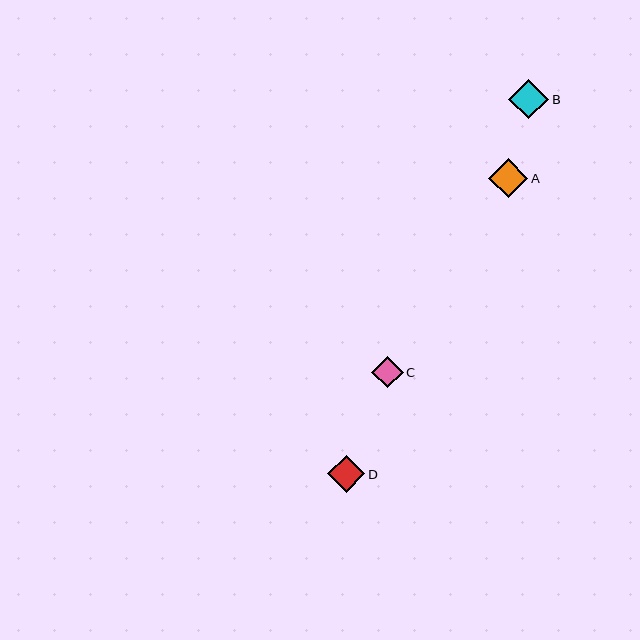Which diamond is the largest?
Diamond B is the largest with a size of approximately 40 pixels.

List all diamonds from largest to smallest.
From largest to smallest: B, A, D, C.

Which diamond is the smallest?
Diamond C is the smallest with a size of approximately 32 pixels.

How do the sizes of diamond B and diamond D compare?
Diamond B and diamond D are approximately the same size.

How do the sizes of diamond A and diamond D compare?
Diamond A and diamond D are approximately the same size.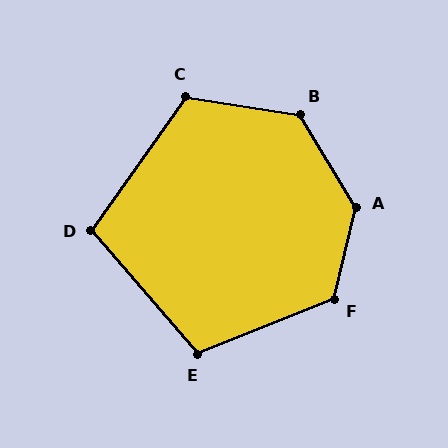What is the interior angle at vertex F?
Approximately 126 degrees (obtuse).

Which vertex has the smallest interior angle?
D, at approximately 104 degrees.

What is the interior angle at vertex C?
Approximately 116 degrees (obtuse).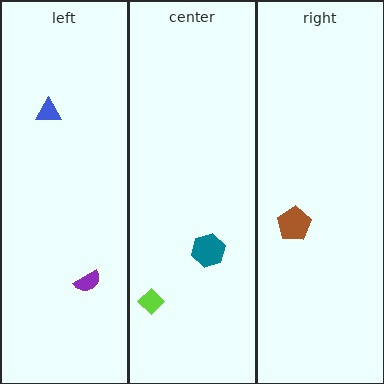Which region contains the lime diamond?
The center region.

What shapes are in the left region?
The purple semicircle, the blue triangle.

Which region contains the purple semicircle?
The left region.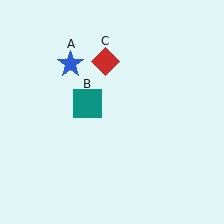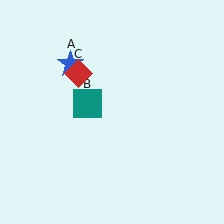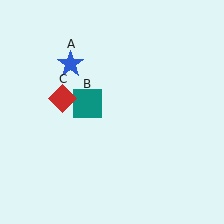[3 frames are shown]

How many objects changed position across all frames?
1 object changed position: red diamond (object C).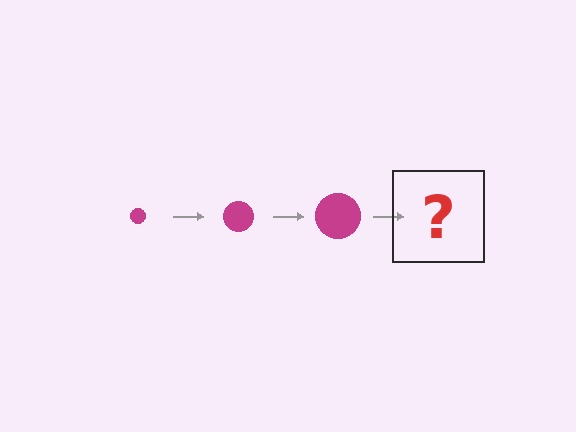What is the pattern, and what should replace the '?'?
The pattern is that the circle gets progressively larger each step. The '?' should be a magenta circle, larger than the previous one.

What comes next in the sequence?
The next element should be a magenta circle, larger than the previous one.